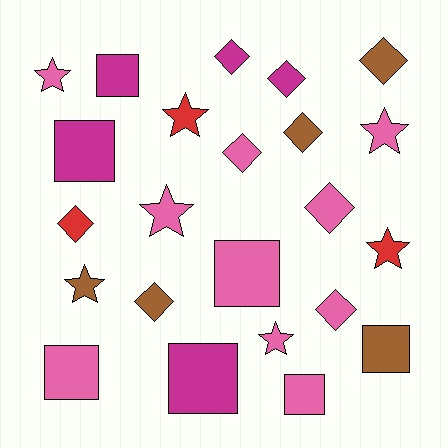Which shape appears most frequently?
Diamond, with 9 objects.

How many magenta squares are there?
There are 3 magenta squares.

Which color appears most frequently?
Pink, with 10 objects.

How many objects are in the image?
There are 23 objects.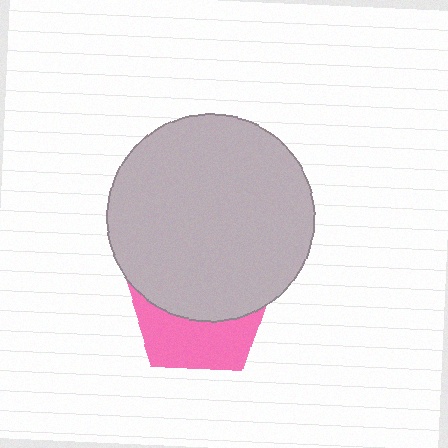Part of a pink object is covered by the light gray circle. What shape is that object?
It is a pentagon.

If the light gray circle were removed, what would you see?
You would see the complete pink pentagon.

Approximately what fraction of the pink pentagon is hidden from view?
Roughly 58% of the pink pentagon is hidden behind the light gray circle.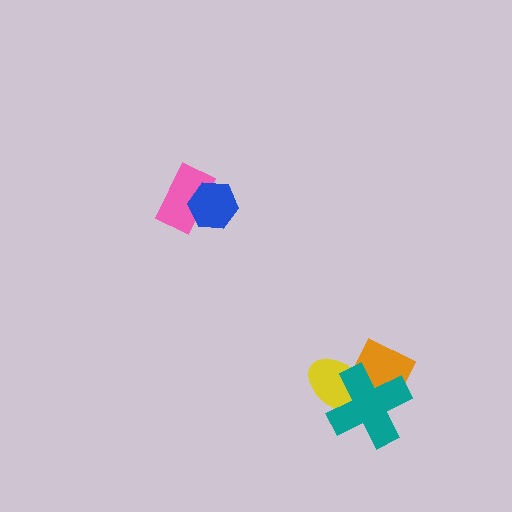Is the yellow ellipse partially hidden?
Yes, it is partially covered by another shape.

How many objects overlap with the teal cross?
2 objects overlap with the teal cross.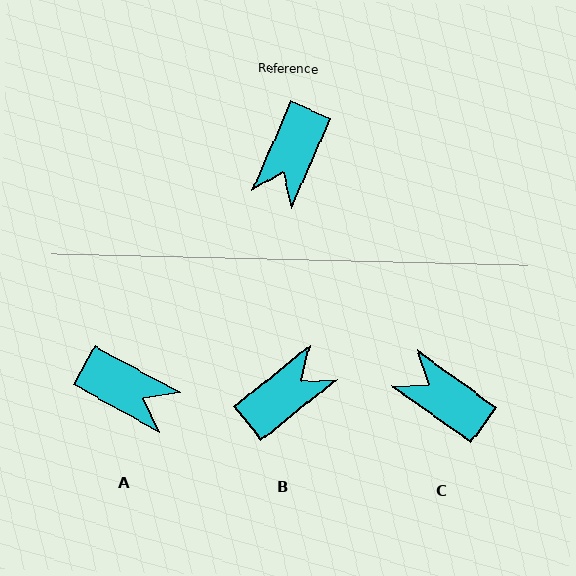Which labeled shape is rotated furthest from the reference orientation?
B, about 152 degrees away.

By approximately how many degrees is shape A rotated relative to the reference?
Approximately 85 degrees counter-clockwise.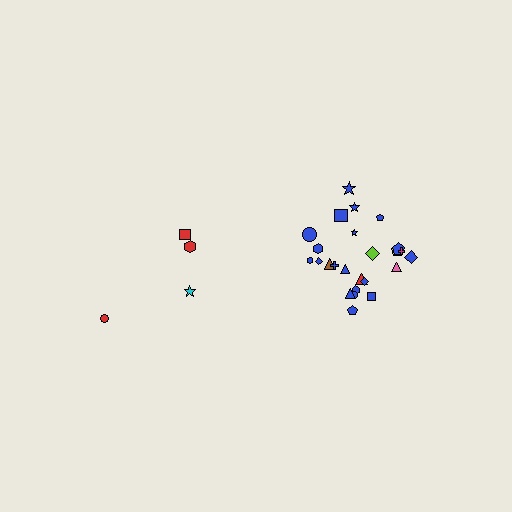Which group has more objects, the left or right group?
The right group.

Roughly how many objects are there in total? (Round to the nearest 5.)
Roughly 30 objects in total.